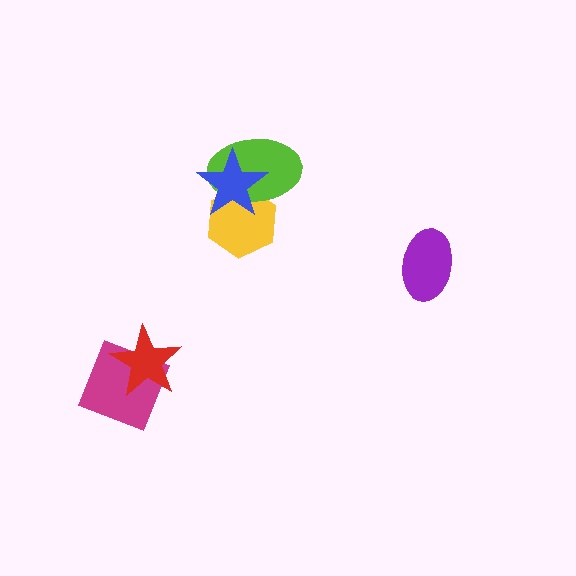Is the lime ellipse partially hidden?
Yes, it is partially covered by another shape.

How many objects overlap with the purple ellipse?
0 objects overlap with the purple ellipse.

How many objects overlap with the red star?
1 object overlaps with the red star.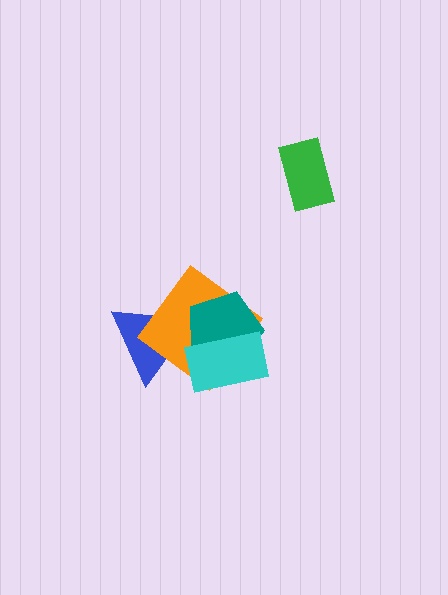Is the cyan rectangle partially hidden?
No, no other shape covers it.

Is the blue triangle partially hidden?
Yes, it is partially covered by another shape.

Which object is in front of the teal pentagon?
The cyan rectangle is in front of the teal pentagon.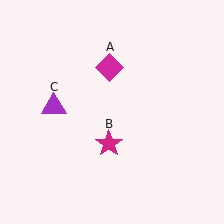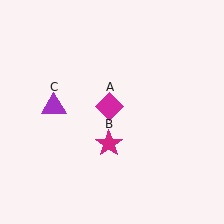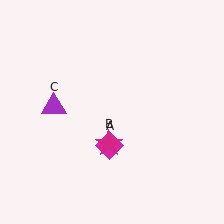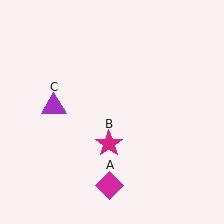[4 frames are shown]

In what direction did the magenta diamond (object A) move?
The magenta diamond (object A) moved down.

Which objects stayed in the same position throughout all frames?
Magenta star (object B) and purple triangle (object C) remained stationary.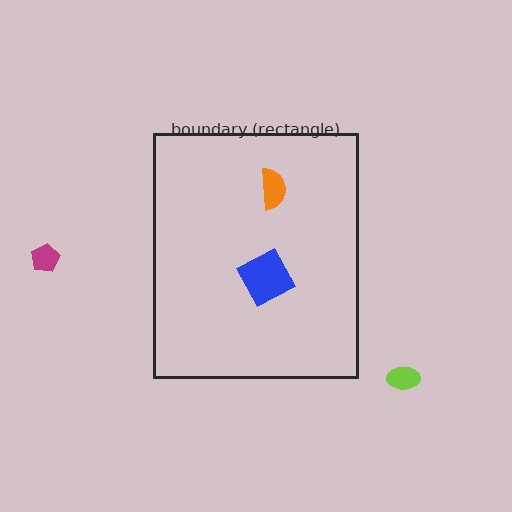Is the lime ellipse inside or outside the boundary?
Outside.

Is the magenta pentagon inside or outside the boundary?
Outside.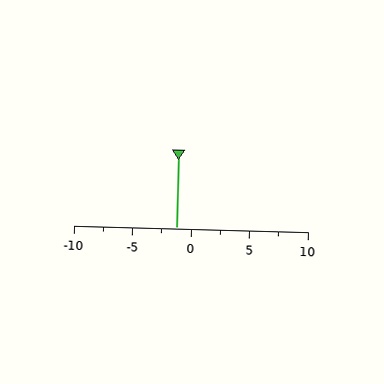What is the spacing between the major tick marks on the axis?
The major ticks are spaced 5 apart.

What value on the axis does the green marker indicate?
The marker indicates approximately -1.2.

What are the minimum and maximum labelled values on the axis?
The axis runs from -10 to 10.